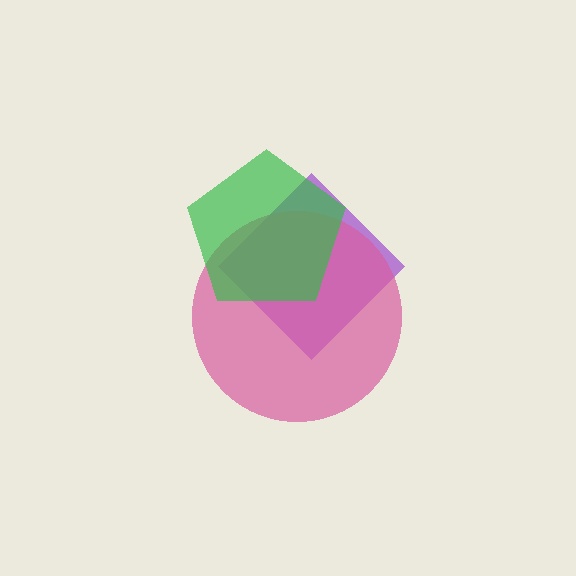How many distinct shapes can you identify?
There are 3 distinct shapes: a purple diamond, a pink circle, a green pentagon.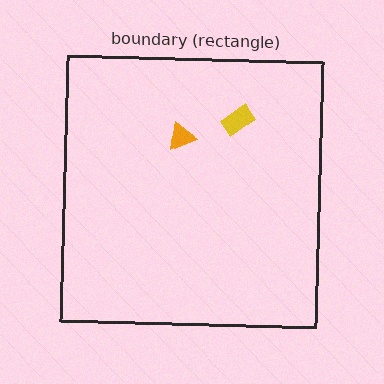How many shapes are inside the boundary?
2 inside, 0 outside.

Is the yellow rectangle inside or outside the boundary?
Inside.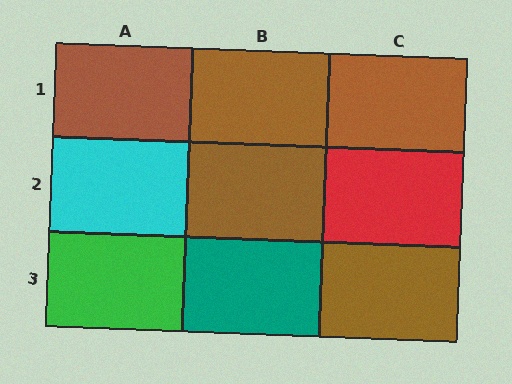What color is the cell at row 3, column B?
Teal.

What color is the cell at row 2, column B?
Brown.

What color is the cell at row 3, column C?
Brown.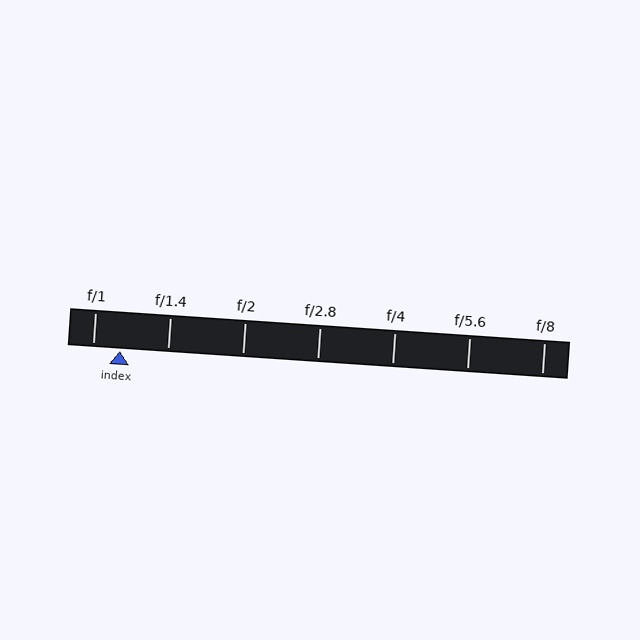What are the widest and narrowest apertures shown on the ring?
The widest aperture shown is f/1 and the narrowest is f/8.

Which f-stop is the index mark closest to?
The index mark is closest to f/1.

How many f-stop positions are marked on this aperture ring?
There are 7 f-stop positions marked.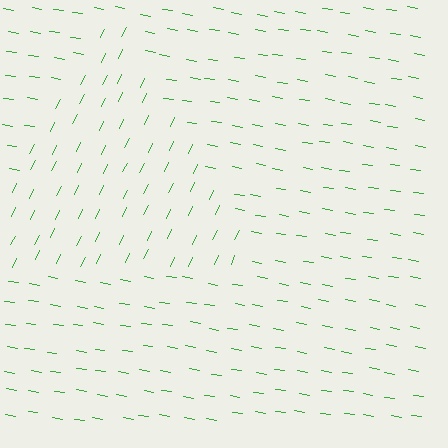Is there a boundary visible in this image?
Yes, there is a texture boundary formed by a change in line orientation.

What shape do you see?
I see a triangle.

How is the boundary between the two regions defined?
The boundary is defined purely by a change in line orientation (approximately 74 degrees difference). All lines are the same color and thickness.